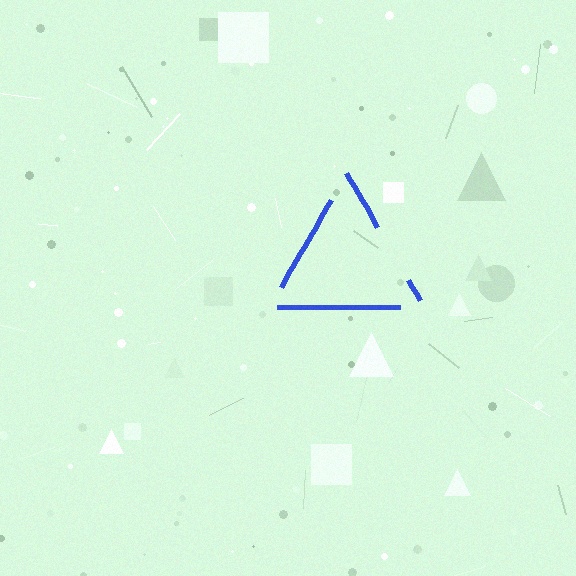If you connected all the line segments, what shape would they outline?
They would outline a triangle.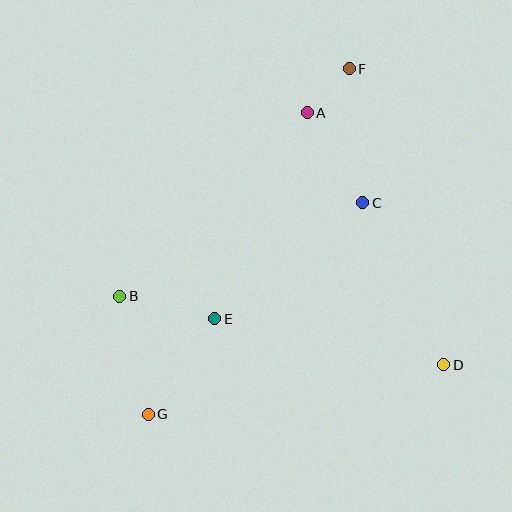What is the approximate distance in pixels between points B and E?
The distance between B and E is approximately 97 pixels.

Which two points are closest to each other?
Points A and F are closest to each other.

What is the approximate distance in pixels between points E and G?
The distance between E and G is approximately 116 pixels.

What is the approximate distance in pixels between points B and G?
The distance between B and G is approximately 121 pixels.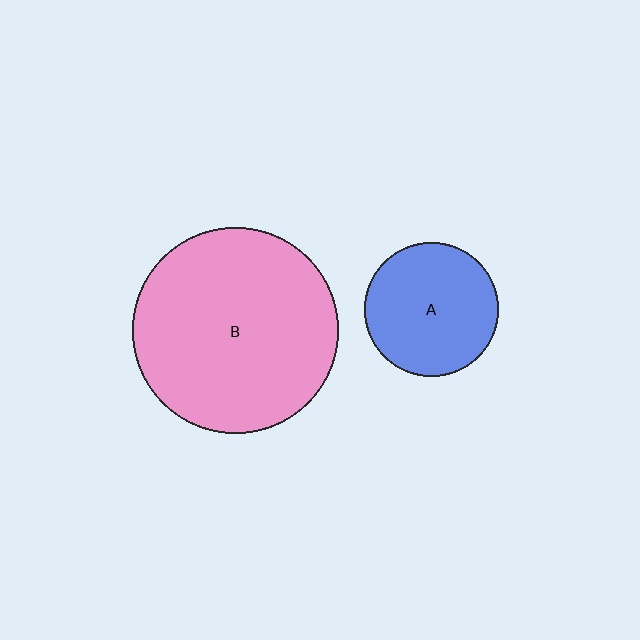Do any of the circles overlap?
No, none of the circles overlap.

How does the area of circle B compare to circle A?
Approximately 2.4 times.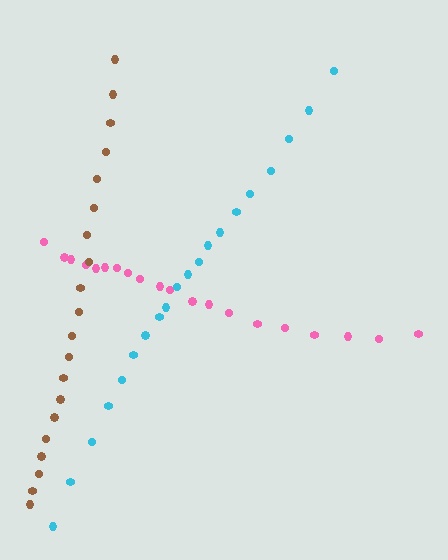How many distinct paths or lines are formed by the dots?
There are 3 distinct paths.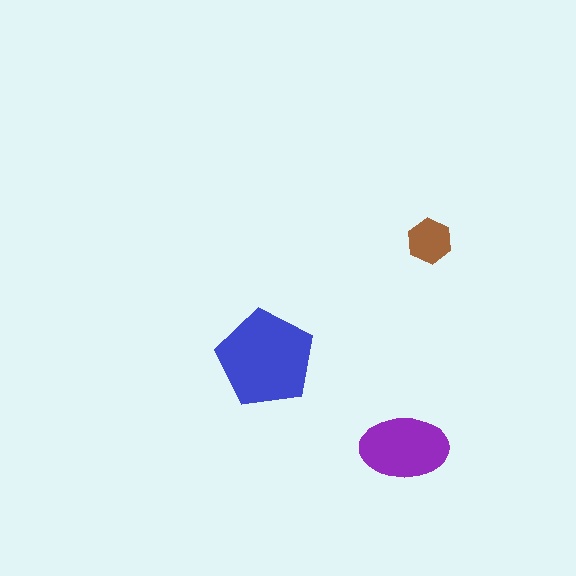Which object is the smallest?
The brown hexagon.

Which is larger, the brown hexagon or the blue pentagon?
The blue pentagon.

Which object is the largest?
The blue pentagon.